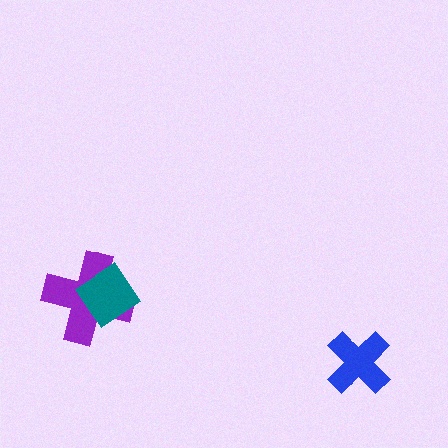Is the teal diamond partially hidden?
No, no other shape covers it.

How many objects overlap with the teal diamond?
1 object overlaps with the teal diamond.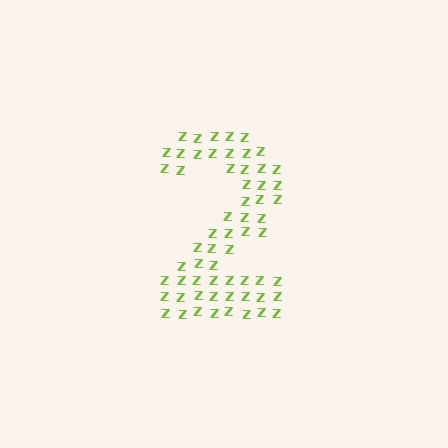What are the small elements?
The small elements are letter Z's.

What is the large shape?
The large shape is the digit 2.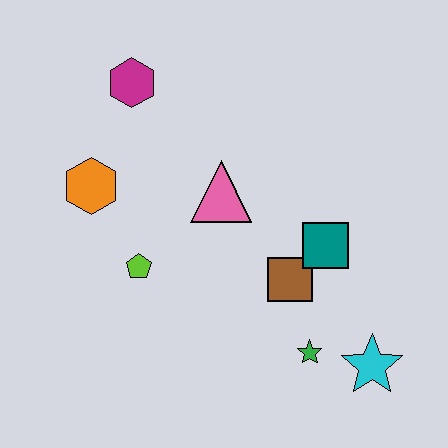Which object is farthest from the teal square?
The magenta hexagon is farthest from the teal square.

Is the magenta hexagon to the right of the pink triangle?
No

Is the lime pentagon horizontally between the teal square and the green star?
No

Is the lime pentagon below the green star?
No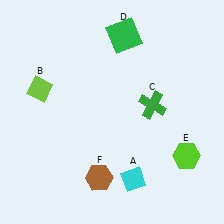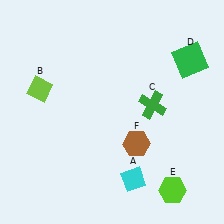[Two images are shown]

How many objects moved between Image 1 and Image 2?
3 objects moved between the two images.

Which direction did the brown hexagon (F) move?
The brown hexagon (F) moved right.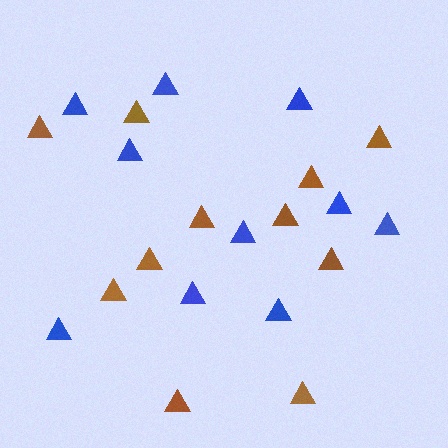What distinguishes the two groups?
There are 2 groups: one group of brown triangles (11) and one group of blue triangles (10).